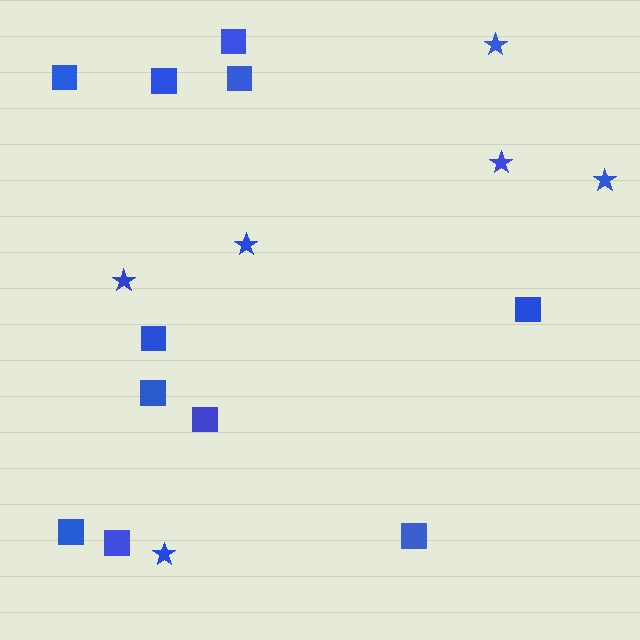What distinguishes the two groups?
There are 2 groups: one group of squares (11) and one group of stars (6).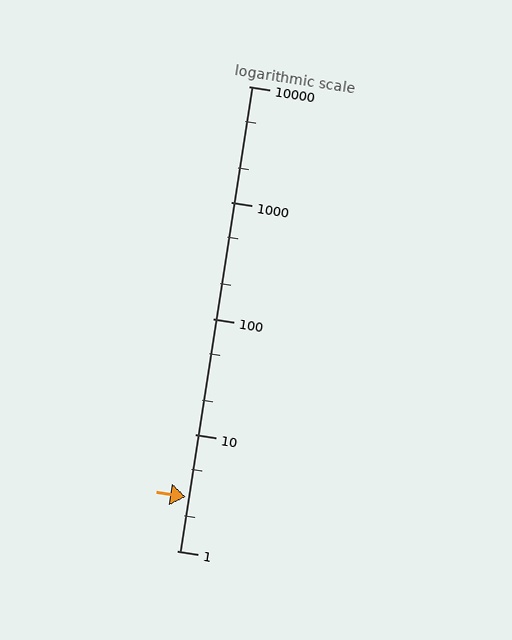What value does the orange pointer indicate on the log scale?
The pointer indicates approximately 2.9.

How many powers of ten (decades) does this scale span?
The scale spans 4 decades, from 1 to 10000.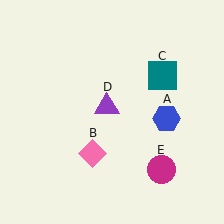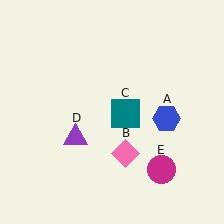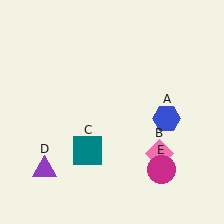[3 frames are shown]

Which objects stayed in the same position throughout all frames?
Blue hexagon (object A) and magenta circle (object E) remained stationary.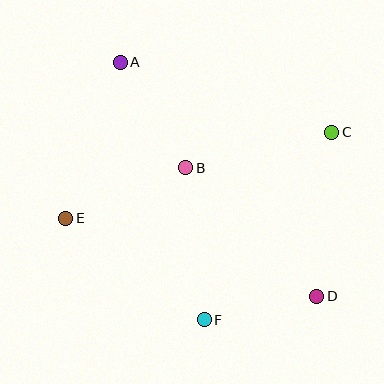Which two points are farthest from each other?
Points A and D are farthest from each other.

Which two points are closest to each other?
Points D and F are closest to each other.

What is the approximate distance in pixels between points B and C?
The distance between B and C is approximately 150 pixels.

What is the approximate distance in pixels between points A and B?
The distance between A and B is approximately 124 pixels.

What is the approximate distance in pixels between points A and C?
The distance between A and C is approximately 223 pixels.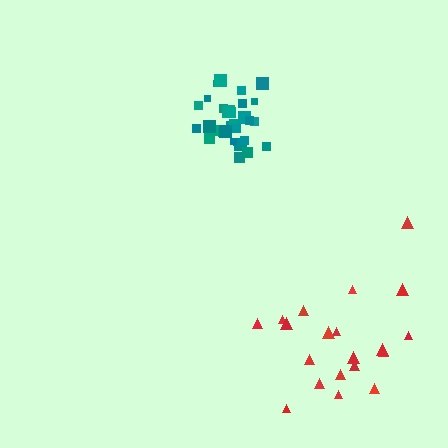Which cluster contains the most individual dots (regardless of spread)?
Teal (30).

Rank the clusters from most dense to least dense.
teal, red.